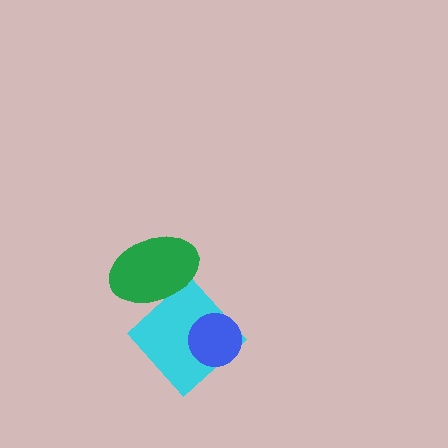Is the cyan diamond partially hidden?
Yes, it is partially covered by another shape.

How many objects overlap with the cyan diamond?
2 objects overlap with the cyan diamond.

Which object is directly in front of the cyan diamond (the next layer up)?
The blue circle is directly in front of the cyan diamond.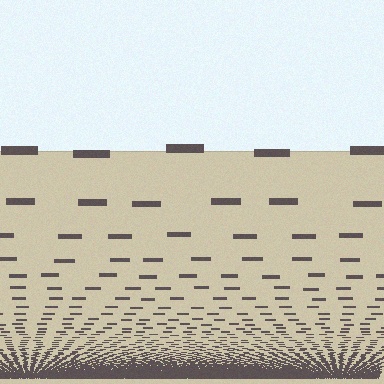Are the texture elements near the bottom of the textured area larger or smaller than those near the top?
Smaller. The gradient is inverted — elements near the bottom are smaller and denser.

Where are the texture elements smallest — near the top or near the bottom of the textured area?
Near the bottom.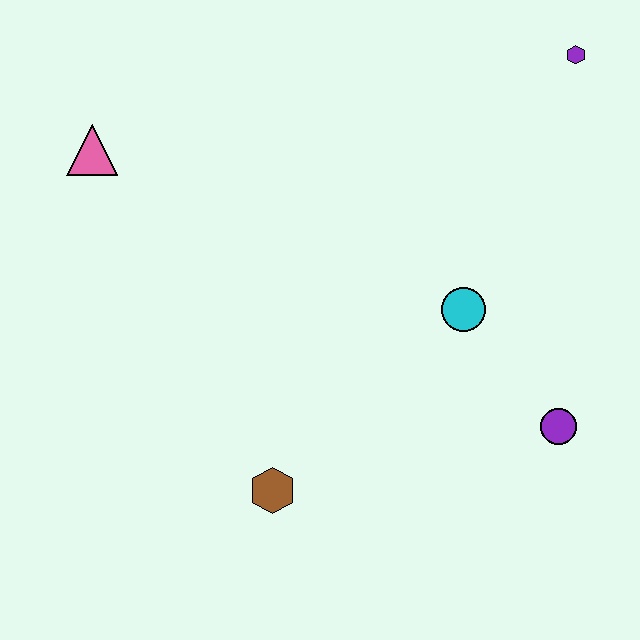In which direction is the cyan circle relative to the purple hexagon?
The cyan circle is below the purple hexagon.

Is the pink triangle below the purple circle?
No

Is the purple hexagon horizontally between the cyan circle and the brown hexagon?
No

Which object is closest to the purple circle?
The cyan circle is closest to the purple circle.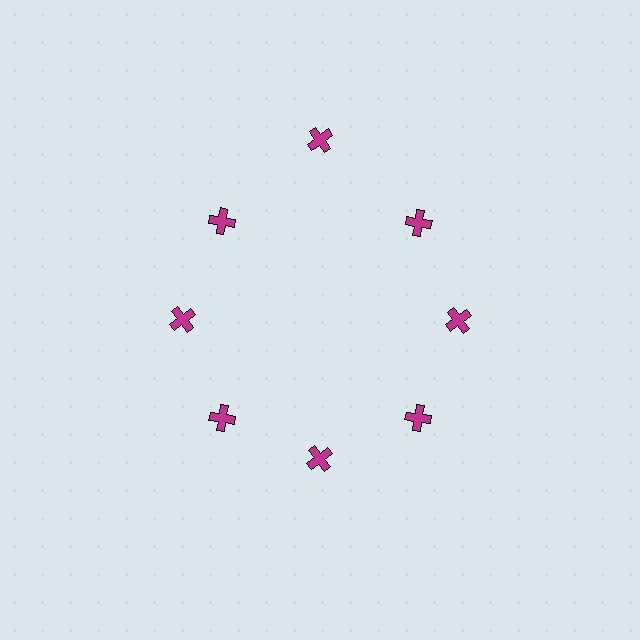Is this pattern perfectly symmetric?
No. The 8 magenta crosses are arranged in a ring, but one element near the 12 o'clock position is pushed outward from the center, breaking the 8-fold rotational symmetry.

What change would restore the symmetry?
The symmetry would be restored by moving it inward, back onto the ring so that all 8 crosses sit at equal angles and equal distance from the center.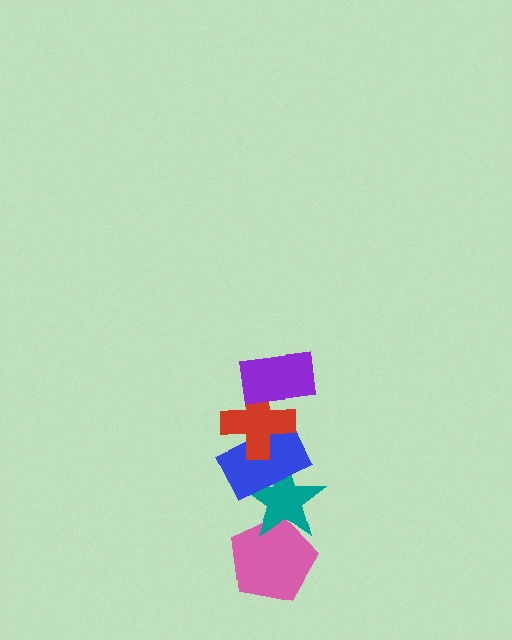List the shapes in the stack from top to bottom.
From top to bottom: the purple rectangle, the red cross, the blue rectangle, the teal star, the pink pentagon.